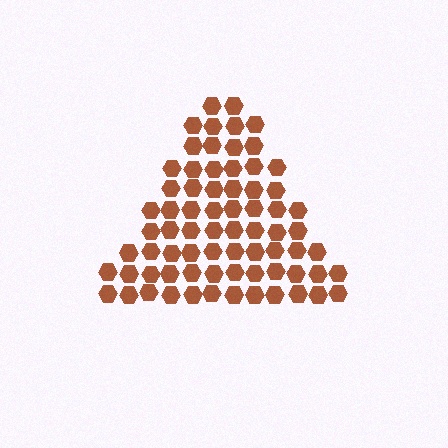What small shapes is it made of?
It is made of small hexagons.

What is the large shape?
The large shape is a triangle.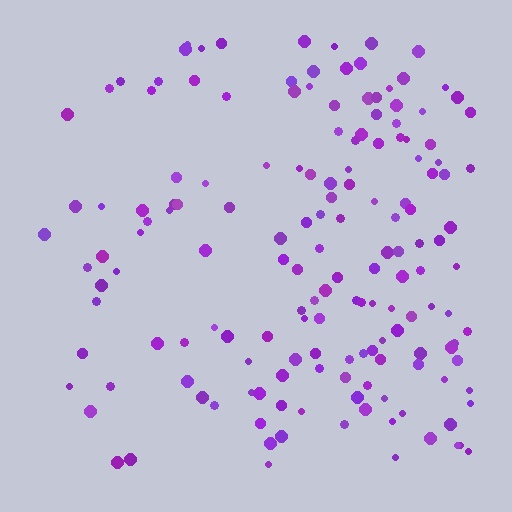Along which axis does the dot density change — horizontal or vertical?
Horizontal.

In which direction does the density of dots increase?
From left to right, with the right side densest.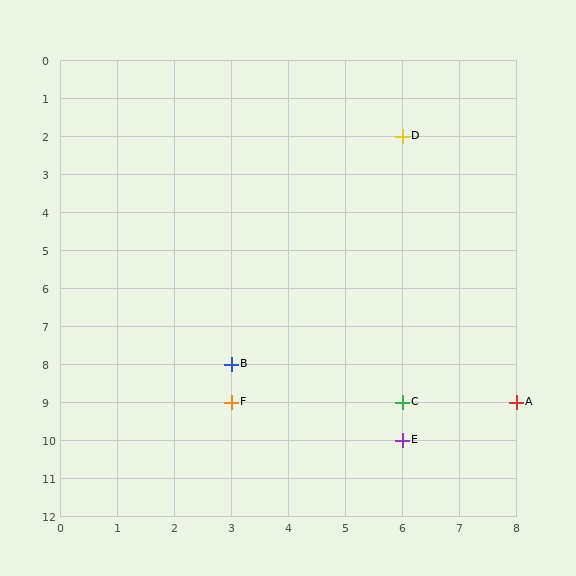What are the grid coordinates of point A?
Point A is at grid coordinates (8, 9).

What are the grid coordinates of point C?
Point C is at grid coordinates (6, 9).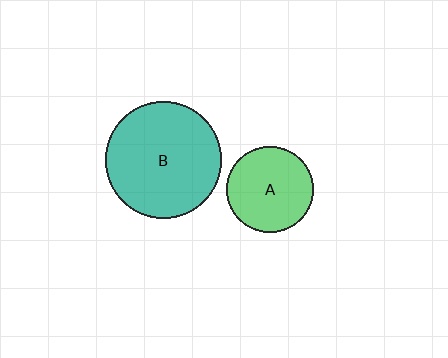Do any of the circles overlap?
No, none of the circles overlap.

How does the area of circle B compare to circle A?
Approximately 1.8 times.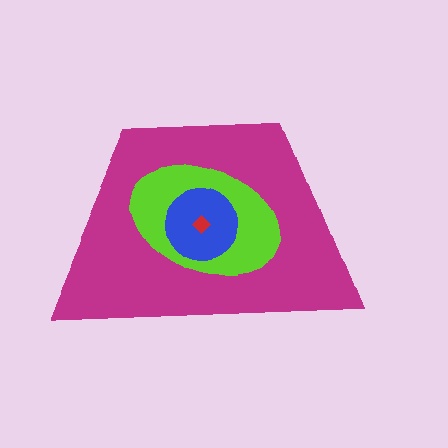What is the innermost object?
The red diamond.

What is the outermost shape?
The magenta trapezoid.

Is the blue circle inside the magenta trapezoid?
Yes.